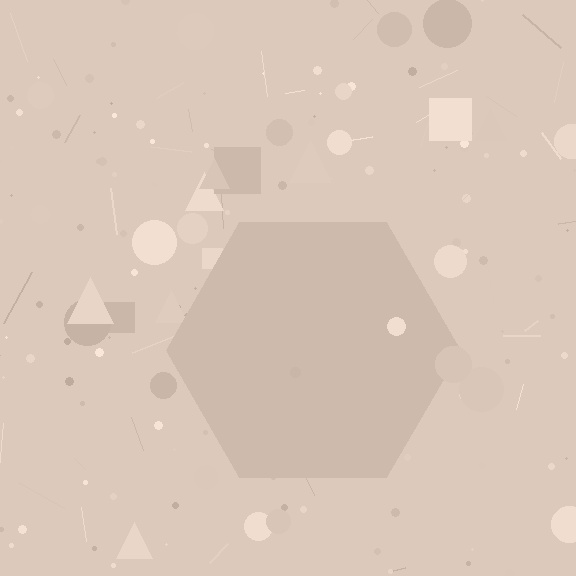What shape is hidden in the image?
A hexagon is hidden in the image.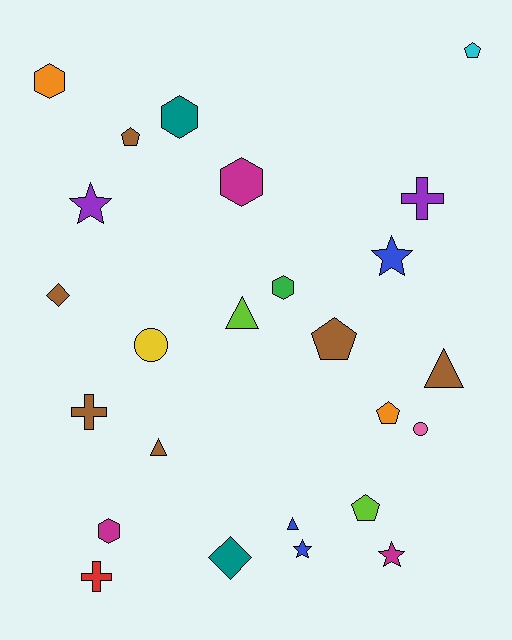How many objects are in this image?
There are 25 objects.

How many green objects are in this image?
There is 1 green object.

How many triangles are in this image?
There are 4 triangles.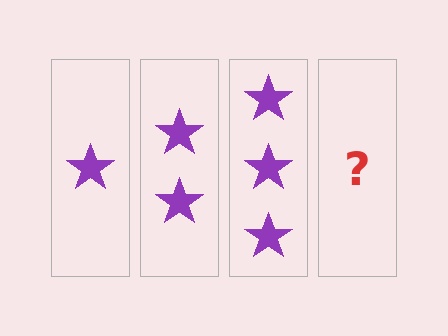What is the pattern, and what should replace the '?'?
The pattern is that each step adds one more star. The '?' should be 4 stars.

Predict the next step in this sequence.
The next step is 4 stars.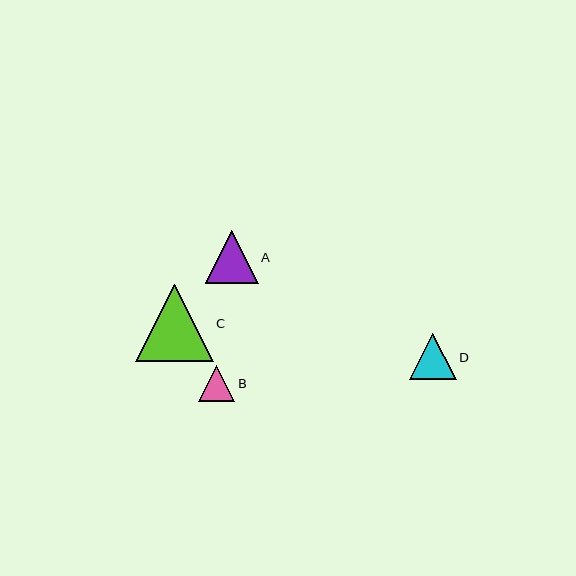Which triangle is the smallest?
Triangle B is the smallest with a size of approximately 36 pixels.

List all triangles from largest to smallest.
From largest to smallest: C, A, D, B.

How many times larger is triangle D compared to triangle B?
Triangle D is approximately 1.3 times the size of triangle B.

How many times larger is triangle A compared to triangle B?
Triangle A is approximately 1.5 times the size of triangle B.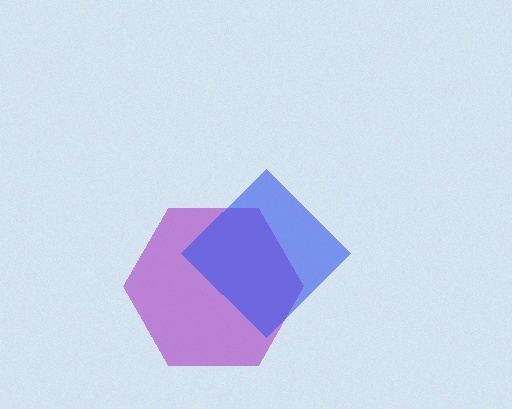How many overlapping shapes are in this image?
There are 2 overlapping shapes in the image.